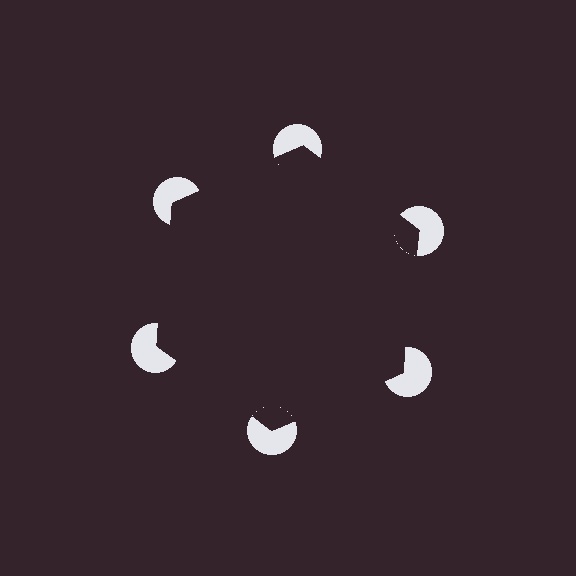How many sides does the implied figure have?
6 sides.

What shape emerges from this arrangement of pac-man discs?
An illusory hexagon — its edges are inferred from the aligned wedge cuts in the pac-man discs, not physically drawn.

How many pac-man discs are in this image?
There are 6 — one at each vertex of the illusory hexagon.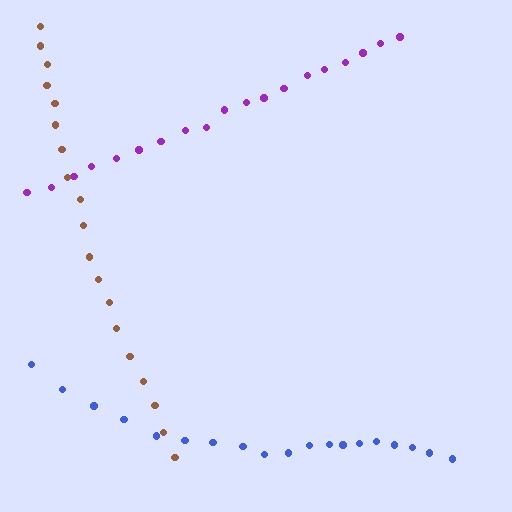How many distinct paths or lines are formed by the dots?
There are 3 distinct paths.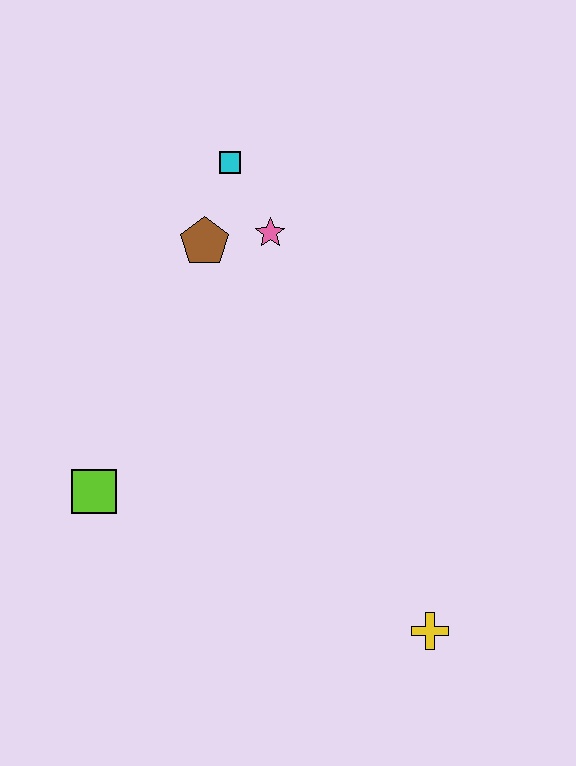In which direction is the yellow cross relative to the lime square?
The yellow cross is to the right of the lime square.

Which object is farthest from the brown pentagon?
The yellow cross is farthest from the brown pentagon.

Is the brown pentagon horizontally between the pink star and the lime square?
Yes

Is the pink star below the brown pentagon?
No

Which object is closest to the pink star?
The brown pentagon is closest to the pink star.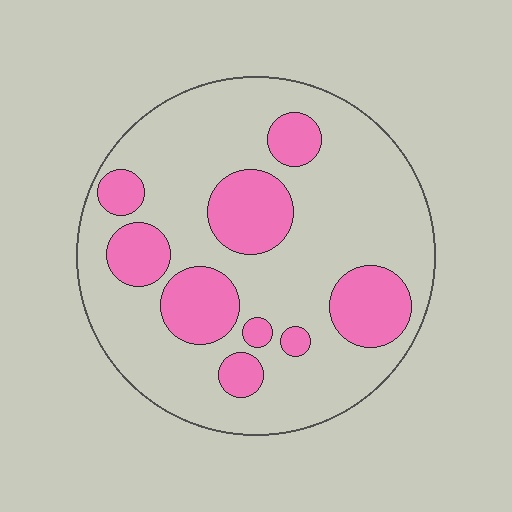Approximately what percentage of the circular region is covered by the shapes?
Approximately 25%.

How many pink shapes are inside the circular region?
9.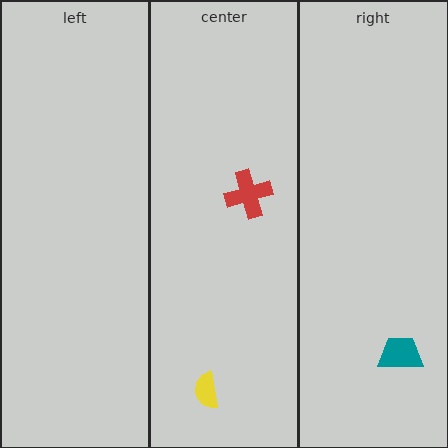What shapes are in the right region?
The teal trapezoid.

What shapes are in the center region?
The yellow semicircle, the red cross.